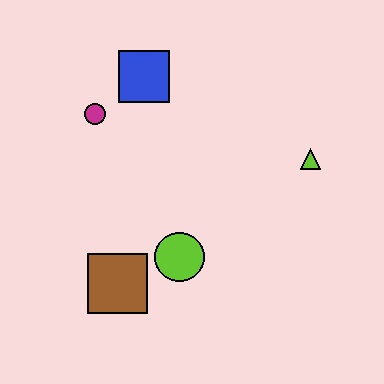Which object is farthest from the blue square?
The brown square is farthest from the blue square.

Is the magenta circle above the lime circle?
Yes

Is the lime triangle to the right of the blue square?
Yes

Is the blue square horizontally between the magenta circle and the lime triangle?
Yes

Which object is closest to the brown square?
The lime circle is closest to the brown square.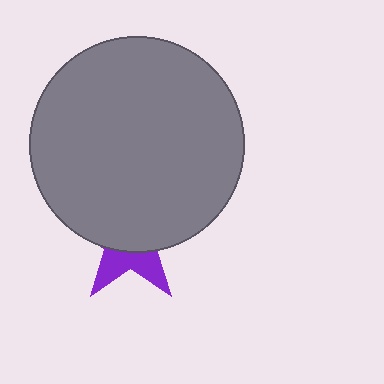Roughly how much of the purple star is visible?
A small part of it is visible (roughly 34%).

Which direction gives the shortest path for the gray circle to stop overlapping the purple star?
Moving up gives the shortest separation.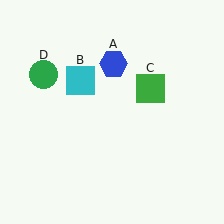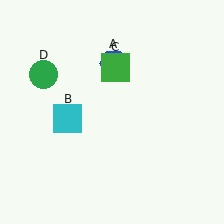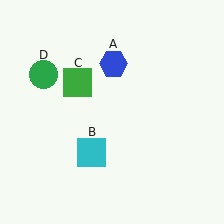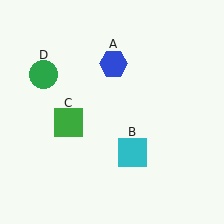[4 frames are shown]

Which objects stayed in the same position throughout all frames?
Blue hexagon (object A) and green circle (object D) remained stationary.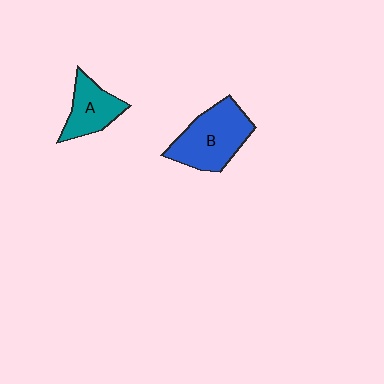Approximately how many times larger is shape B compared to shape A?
Approximately 1.5 times.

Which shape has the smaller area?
Shape A (teal).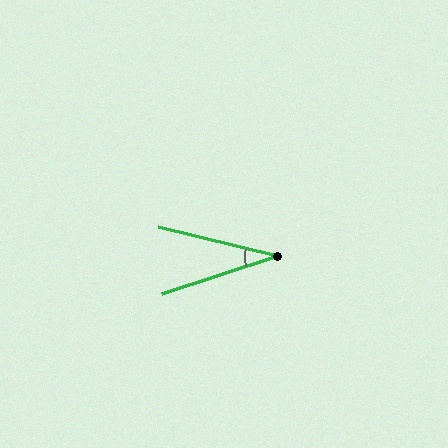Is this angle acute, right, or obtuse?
It is acute.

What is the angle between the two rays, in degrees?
Approximately 32 degrees.